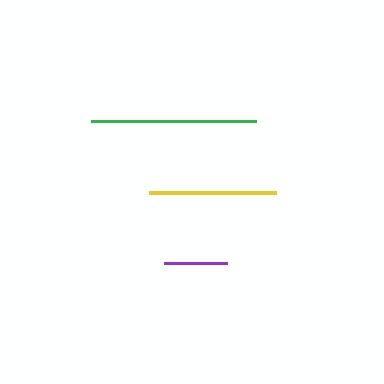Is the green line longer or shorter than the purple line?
The green line is longer than the purple line.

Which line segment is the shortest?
The purple line is the shortest at approximately 63 pixels.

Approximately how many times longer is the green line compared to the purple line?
The green line is approximately 2.6 times the length of the purple line.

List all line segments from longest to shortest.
From longest to shortest: green, yellow, purple.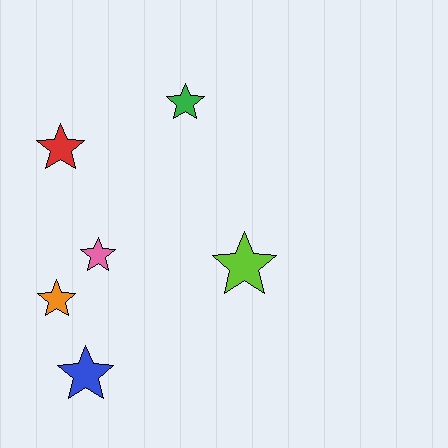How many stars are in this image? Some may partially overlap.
There are 6 stars.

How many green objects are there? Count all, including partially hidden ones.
There is 1 green object.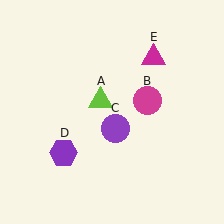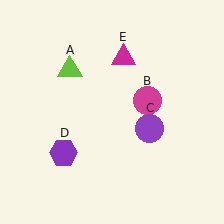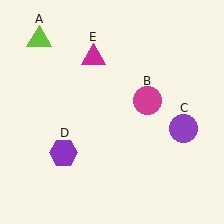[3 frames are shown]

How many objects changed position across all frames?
3 objects changed position: lime triangle (object A), purple circle (object C), magenta triangle (object E).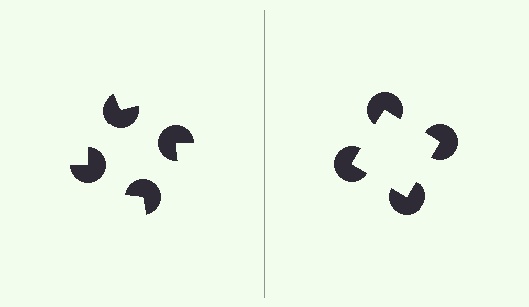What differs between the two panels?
The pac-man discs are positioned identically on both sides; only the wedge orientations differ. On the right they align to a square; on the left they are misaligned.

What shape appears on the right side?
An illusory square.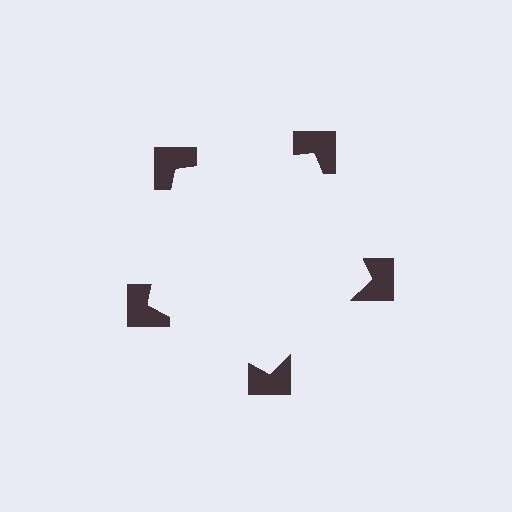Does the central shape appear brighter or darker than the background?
It typically appears slightly brighter than the background, even though no actual brightness change is drawn.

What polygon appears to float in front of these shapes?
An illusory pentagon — its edges are inferred from the aligned wedge cuts in the notched squares, not physically drawn.